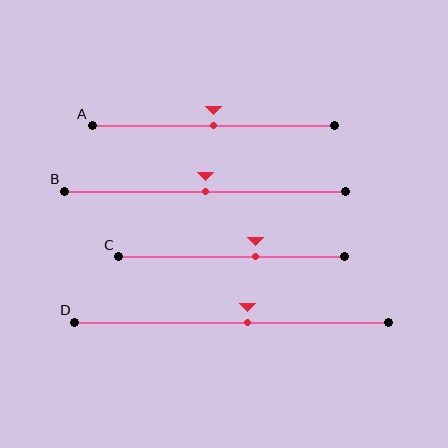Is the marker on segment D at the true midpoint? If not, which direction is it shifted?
No, the marker on segment D is shifted to the right by about 5% of the segment length.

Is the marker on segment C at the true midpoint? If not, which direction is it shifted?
No, the marker on segment C is shifted to the right by about 10% of the segment length.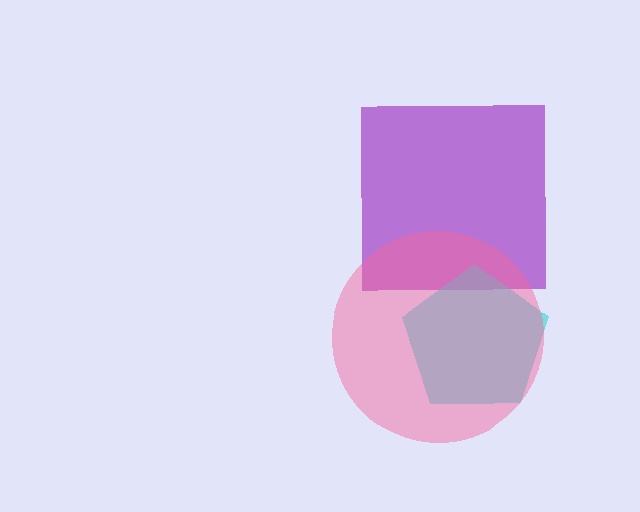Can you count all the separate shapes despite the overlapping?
Yes, there are 3 separate shapes.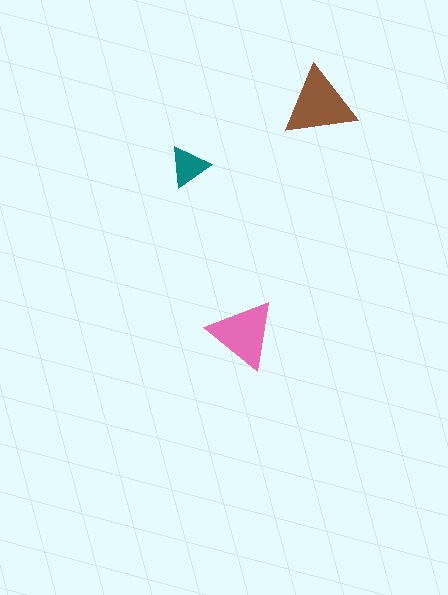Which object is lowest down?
The pink triangle is bottommost.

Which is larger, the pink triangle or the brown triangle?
The brown one.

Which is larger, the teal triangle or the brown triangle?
The brown one.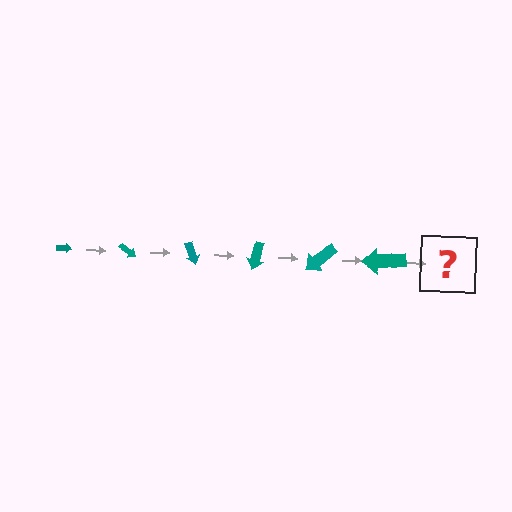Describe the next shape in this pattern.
It should be an arrow, larger than the previous one and rotated 210 degrees from the start.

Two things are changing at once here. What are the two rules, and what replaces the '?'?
The two rules are that the arrow grows larger each step and it rotates 35 degrees each step. The '?' should be an arrow, larger than the previous one and rotated 210 degrees from the start.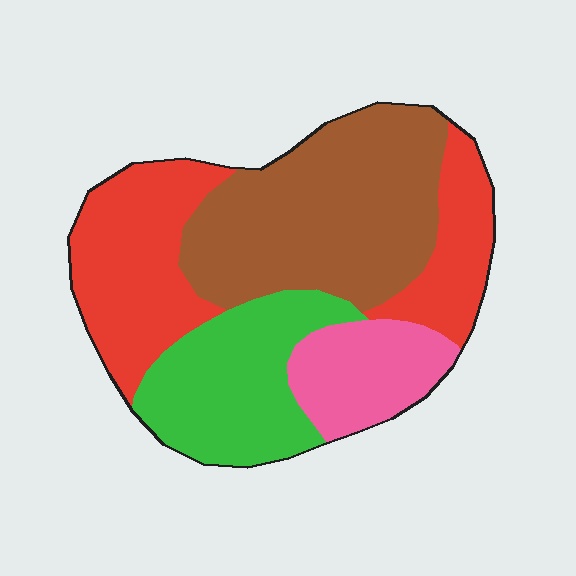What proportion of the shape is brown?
Brown takes up about one third (1/3) of the shape.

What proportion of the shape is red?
Red takes up about one third (1/3) of the shape.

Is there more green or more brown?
Brown.